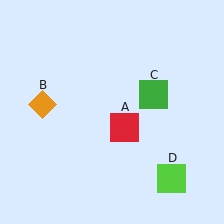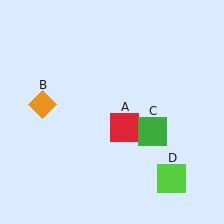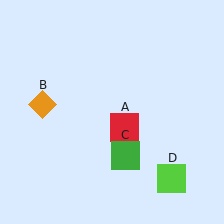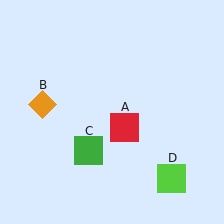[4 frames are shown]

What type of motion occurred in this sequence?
The green square (object C) rotated clockwise around the center of the scene.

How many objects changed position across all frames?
1 object changed position: green square (object C).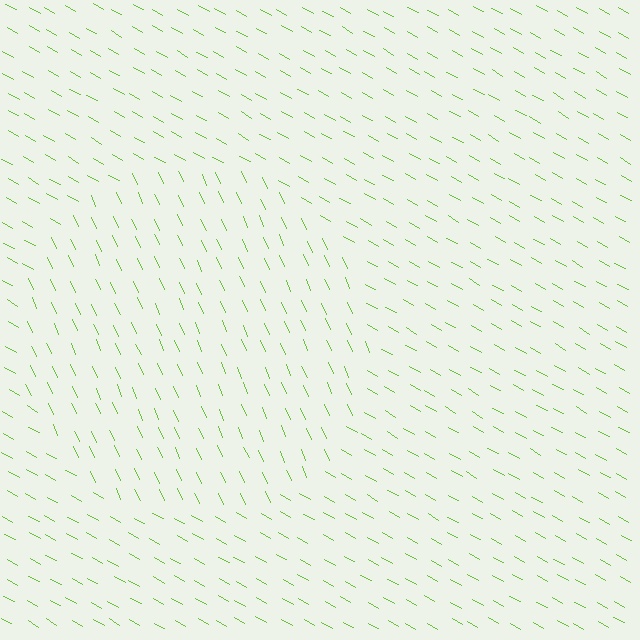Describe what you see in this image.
The image is filled with small lime line segments. A circle region in the image has lines oriented differently from the surrounding lines, creating a visible texture boundary.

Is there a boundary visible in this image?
Yes, there is a texture boundary formed by a change in line orientation.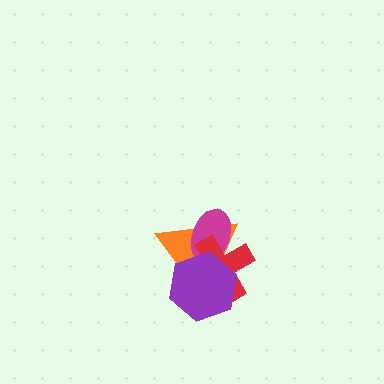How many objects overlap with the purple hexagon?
3 objects overlap with the purple hexagon.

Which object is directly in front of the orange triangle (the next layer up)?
The magenta ellipse is directly in front of the orange triangle.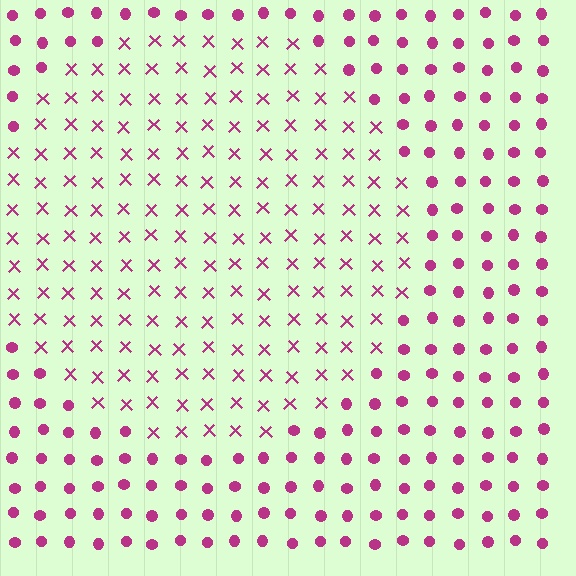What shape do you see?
I see a circle.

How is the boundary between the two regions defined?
The boundary is defined by a change in element shape: X marks inside vs. circles outside. All elements share the same color and spacing.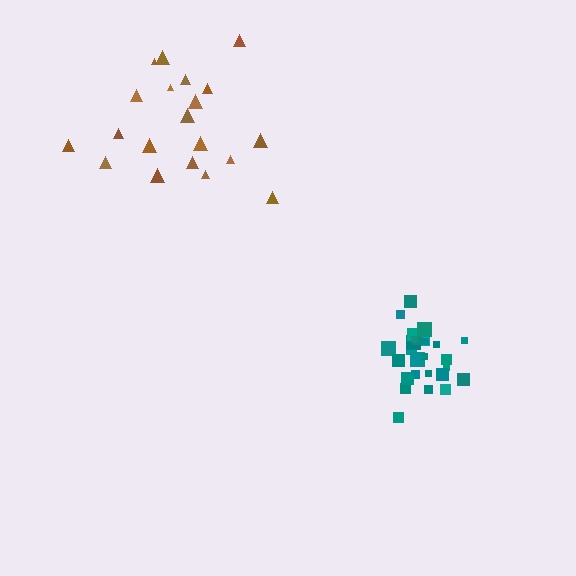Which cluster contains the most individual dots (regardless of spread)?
Teal (28).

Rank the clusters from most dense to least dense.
teal, brown.